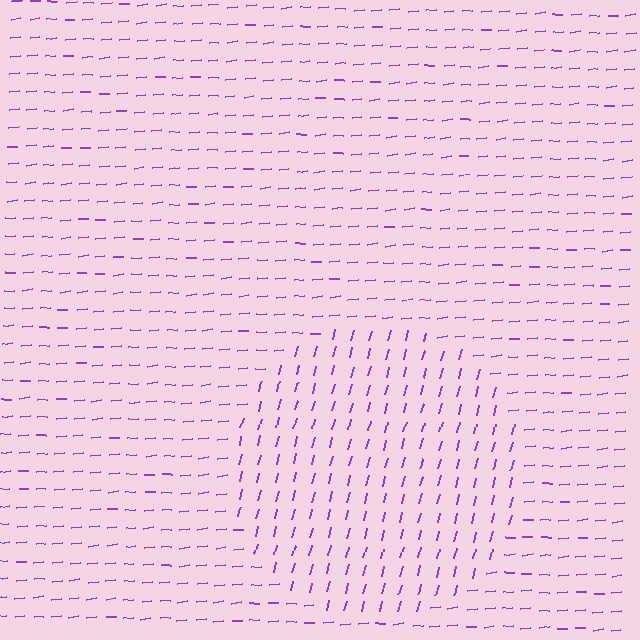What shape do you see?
I see a circle.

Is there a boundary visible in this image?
Yes, there is a texture boundary formed by a change in line orientation.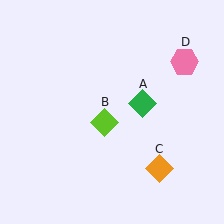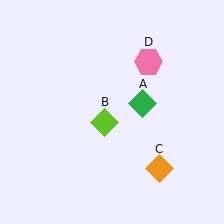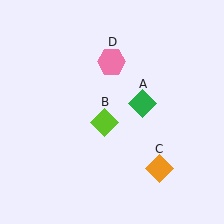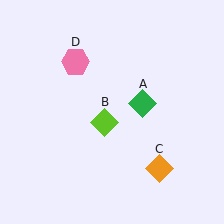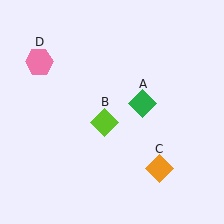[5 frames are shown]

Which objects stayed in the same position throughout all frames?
Green diamond (object A) and lime diamond (object B) and orange diamond (object C) remained stationary.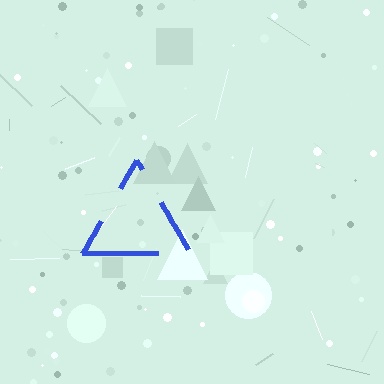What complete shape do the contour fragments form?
The contour fragments form a triangle.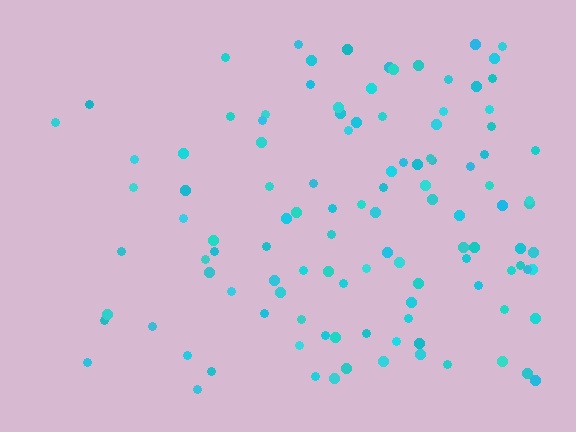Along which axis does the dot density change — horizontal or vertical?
Horizontal.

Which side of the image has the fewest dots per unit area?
The left.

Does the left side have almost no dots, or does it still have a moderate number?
Still a moderate number, just noticeably fewer than the right.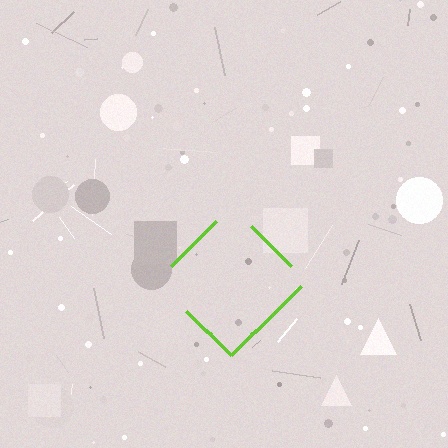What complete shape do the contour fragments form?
The contour fragments form a diamond.